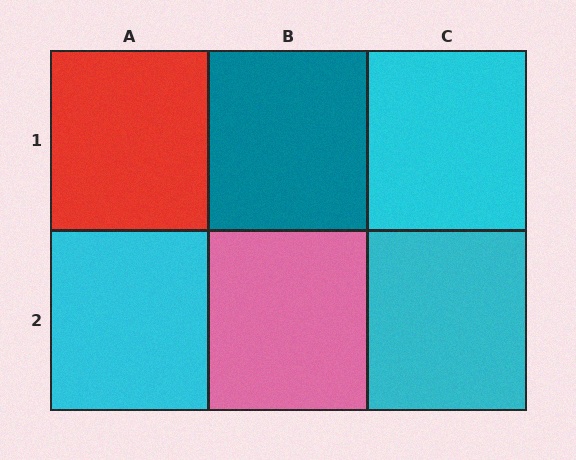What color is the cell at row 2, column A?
Cyan.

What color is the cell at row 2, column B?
Pink.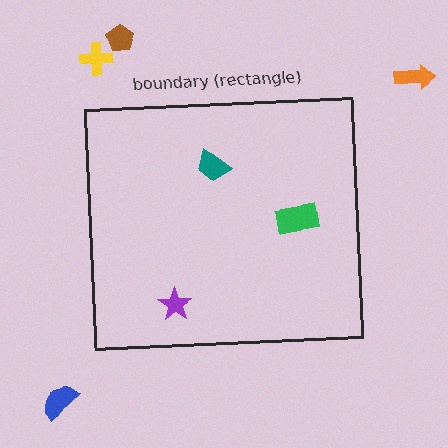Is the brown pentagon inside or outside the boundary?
Outside.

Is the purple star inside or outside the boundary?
Inside.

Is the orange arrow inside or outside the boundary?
Outside.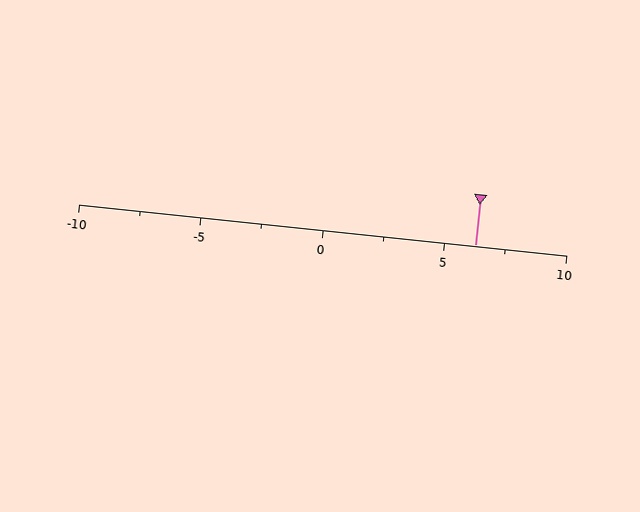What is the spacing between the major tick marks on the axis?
The major ticks are spaced 5 apart.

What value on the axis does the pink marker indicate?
The marker indicates approximately 6.2.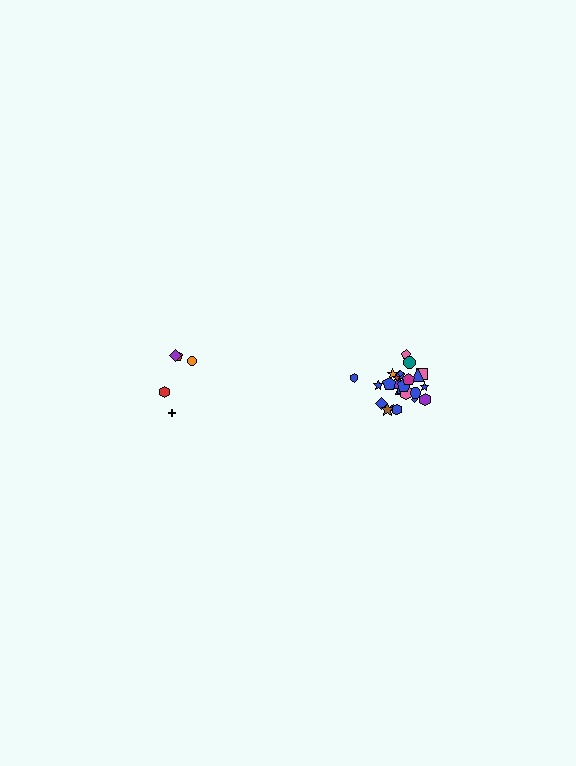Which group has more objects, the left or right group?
The right group.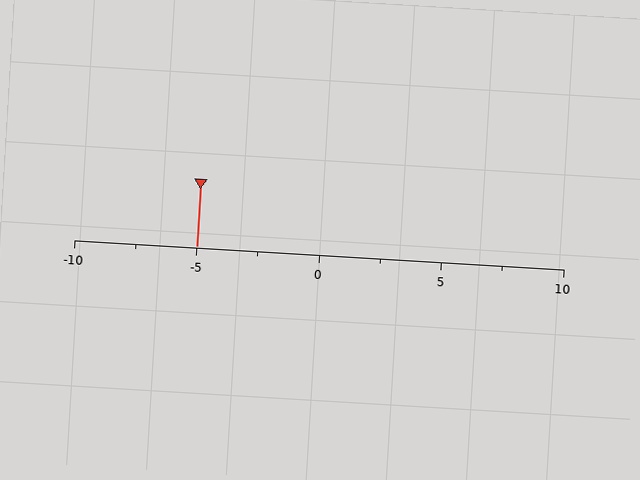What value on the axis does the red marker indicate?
The marker indicates approximately -5.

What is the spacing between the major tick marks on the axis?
The major ticks are spaced 5 apart.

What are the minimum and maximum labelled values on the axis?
The axis runs from -10 to 10.